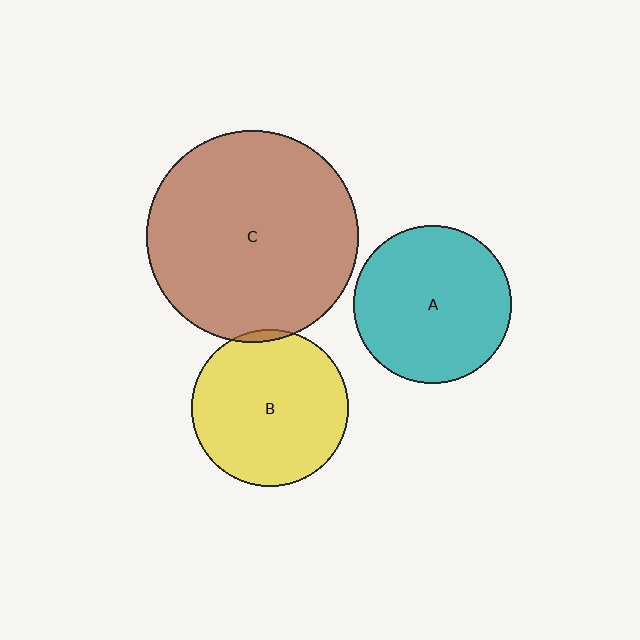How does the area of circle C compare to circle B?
Approximately 1.8 times.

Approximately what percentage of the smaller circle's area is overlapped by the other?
Approximately 5%.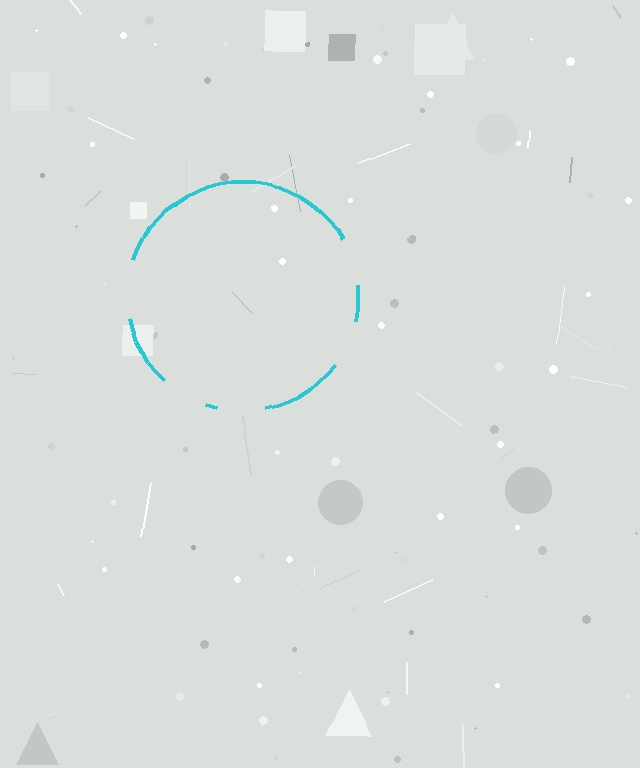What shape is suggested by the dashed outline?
The dashed outline suggests a circle.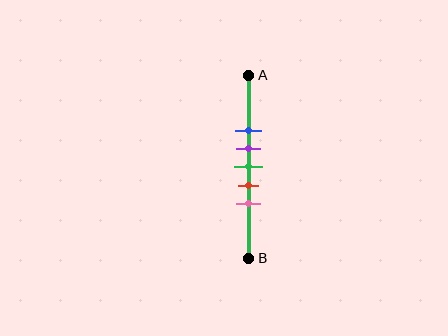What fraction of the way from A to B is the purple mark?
The purple mark is approximately 40% (0.4) of the way from A to B.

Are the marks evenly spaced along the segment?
Yes, the marks are approximately evenly spaced.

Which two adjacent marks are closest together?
The purple and green marks are the closest adjacent pair.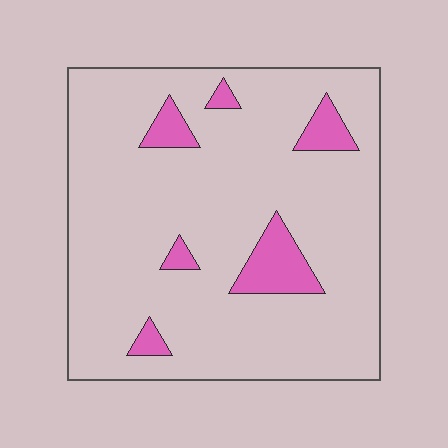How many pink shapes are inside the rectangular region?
6.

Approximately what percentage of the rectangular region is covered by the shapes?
Approximately 10%.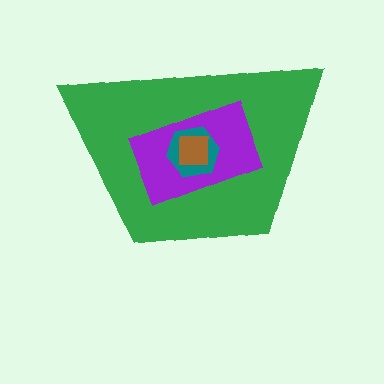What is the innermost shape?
The brown square.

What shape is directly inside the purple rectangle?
The teal hexagon.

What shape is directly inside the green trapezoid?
The purple rectangle.